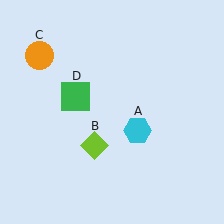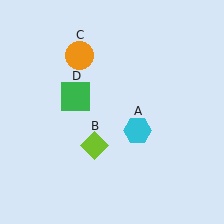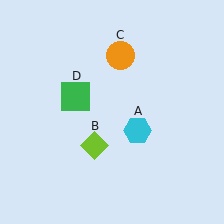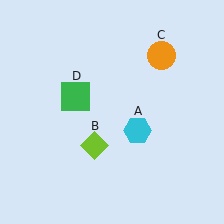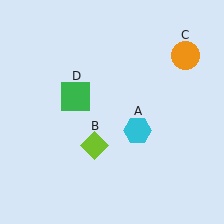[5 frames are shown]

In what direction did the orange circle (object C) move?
The orange circle (object C) moved right.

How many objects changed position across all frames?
1 object changed position: orange circle (object C).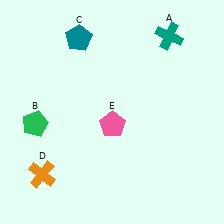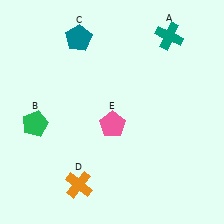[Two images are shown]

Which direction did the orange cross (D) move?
The orange cross (D) moved right.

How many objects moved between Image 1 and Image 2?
1 object moved between the two images.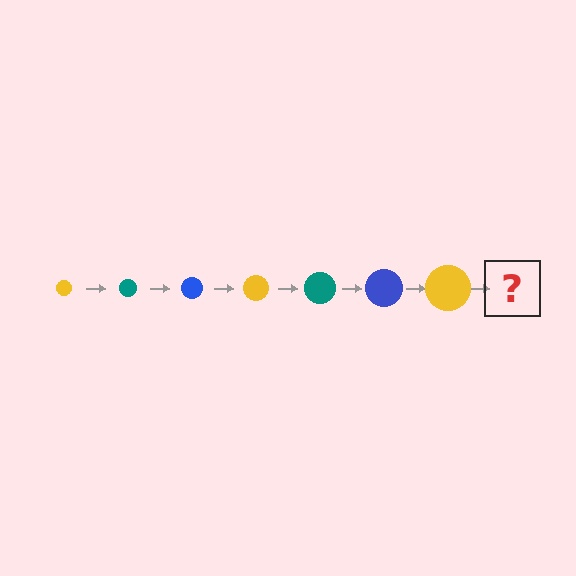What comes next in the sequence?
The next element should be a teal circle, larger than the previous one.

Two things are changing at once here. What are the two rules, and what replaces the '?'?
The two rules are that the circle grows larger each step and the color cycles through yellow, teal, and blue. The '?' should be a teal circle, larger than the previous one.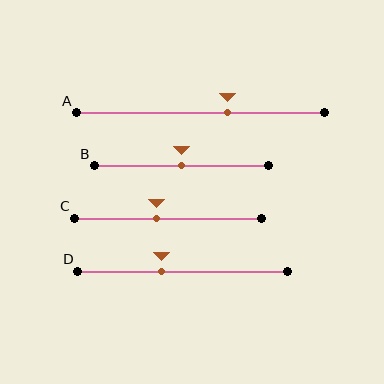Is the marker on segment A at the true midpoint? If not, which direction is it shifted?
No, the marker on segment A is shifted to the right by about 11% of the segment length.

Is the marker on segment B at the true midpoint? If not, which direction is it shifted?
Yes, the marker on segment B is at the true midpoint.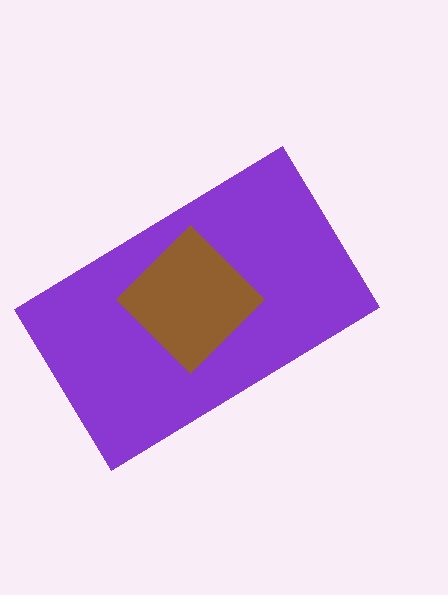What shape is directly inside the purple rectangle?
The brown diamond.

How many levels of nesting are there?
2.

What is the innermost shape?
The brown diamond.